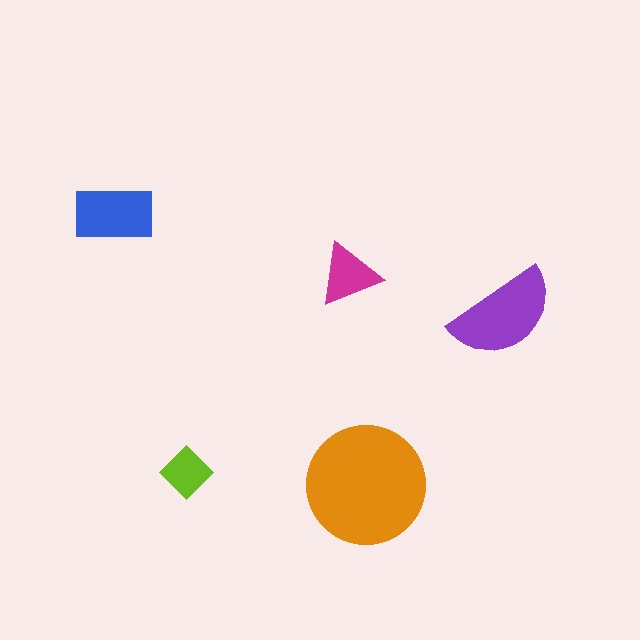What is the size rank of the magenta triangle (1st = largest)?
4th.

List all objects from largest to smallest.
The orange circle, the purple semicircle, the blue rectangle, the magenta triangle, the lime diamond.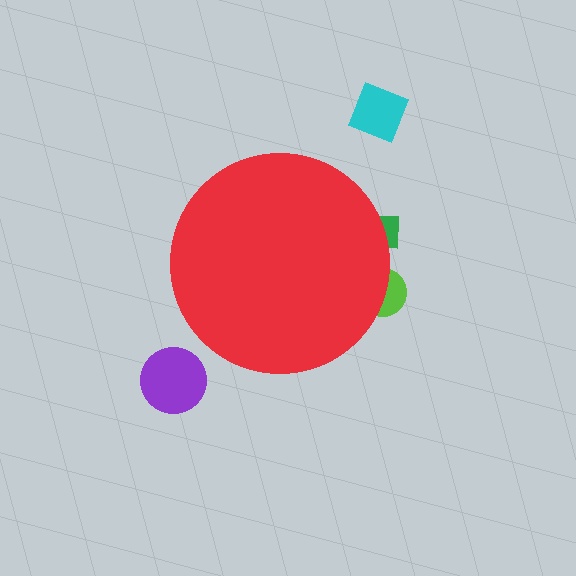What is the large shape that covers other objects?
A red circle.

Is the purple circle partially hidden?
No, the purple circle is fully visible.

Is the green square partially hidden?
Yes, the green square is partially hidden behind the red circle.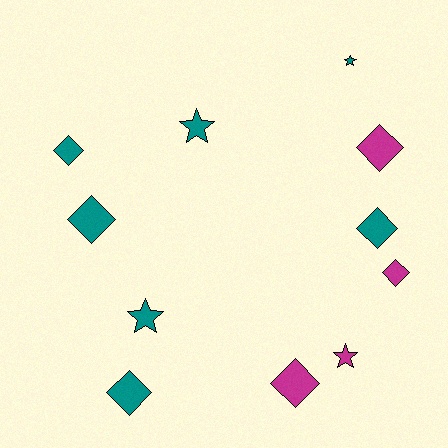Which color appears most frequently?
Teal, with 7 objects.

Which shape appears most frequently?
Diamond, with 7 objects.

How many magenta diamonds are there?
There are 3 magenta diamonds.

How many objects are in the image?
There are 11 objects.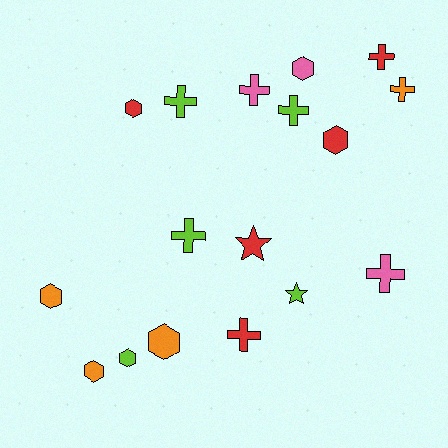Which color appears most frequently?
Red, with 5 objects.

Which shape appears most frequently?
Cross, with 8 objects.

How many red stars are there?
There is 1 red star.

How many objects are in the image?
There are 17 objects.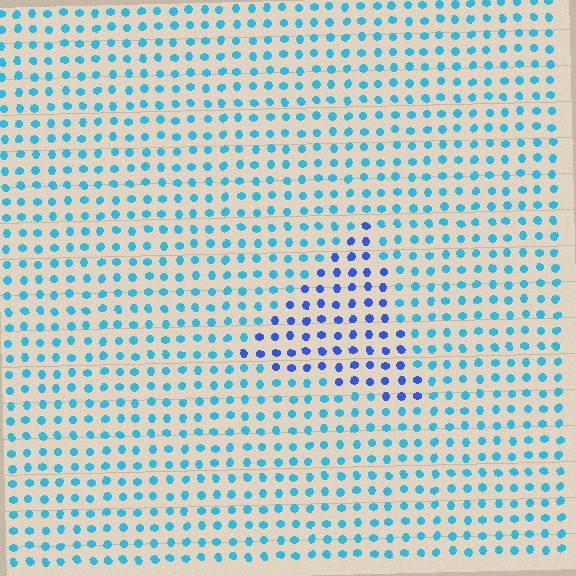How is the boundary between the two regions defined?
The boundary is defined purely by a slight shift in hue (about 35 degrees). Spacing, size, and orientation are identical on both sides.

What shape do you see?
I see a triangle.